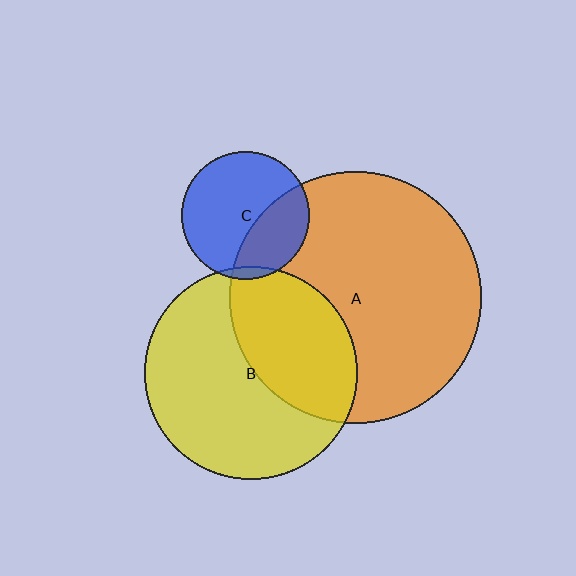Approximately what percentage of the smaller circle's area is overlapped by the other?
Approximately 40%.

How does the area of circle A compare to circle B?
Approximately 1.4 times.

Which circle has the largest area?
Circle A (orange).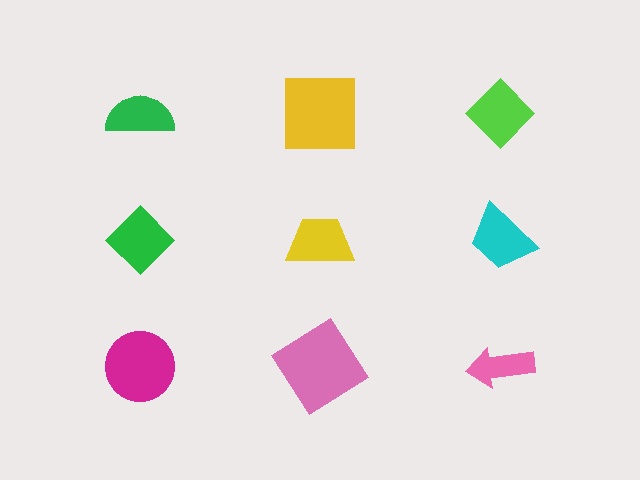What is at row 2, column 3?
A cyan trapezoid.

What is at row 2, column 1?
A green diamond.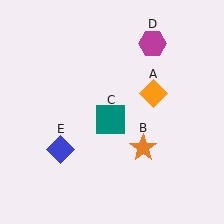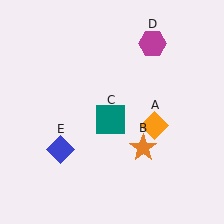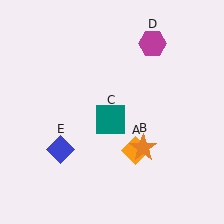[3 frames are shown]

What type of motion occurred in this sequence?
The orange diamond (object A) rotated clockwise around the center of the scene.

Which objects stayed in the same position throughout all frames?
Orange star (object B) and teal square (object C) and magenta hexagon (object D) and blue diamond (object E) remained stationary.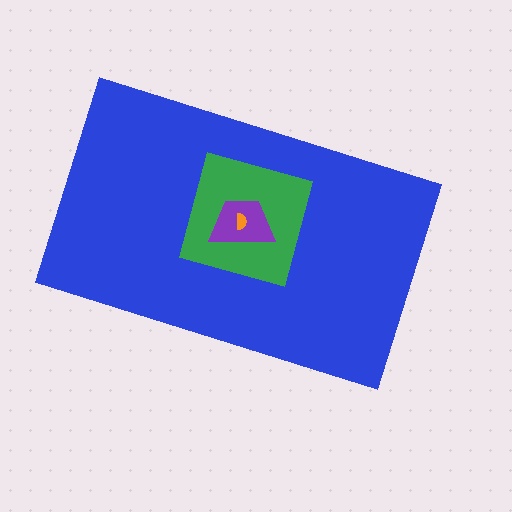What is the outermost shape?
The blue rectangle.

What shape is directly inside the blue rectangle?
The green square.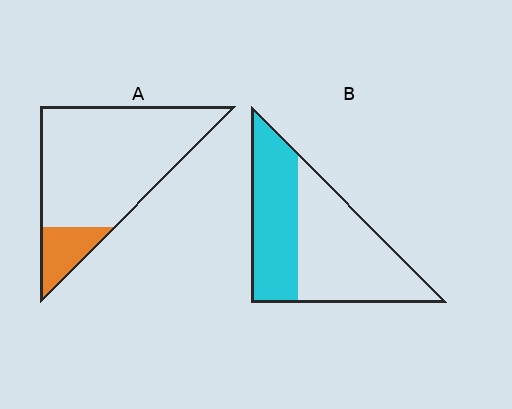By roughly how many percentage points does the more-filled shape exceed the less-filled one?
By roughly 25 percentage points (B over A).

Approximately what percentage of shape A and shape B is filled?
A is approximately 15% and B is approximately 40%.